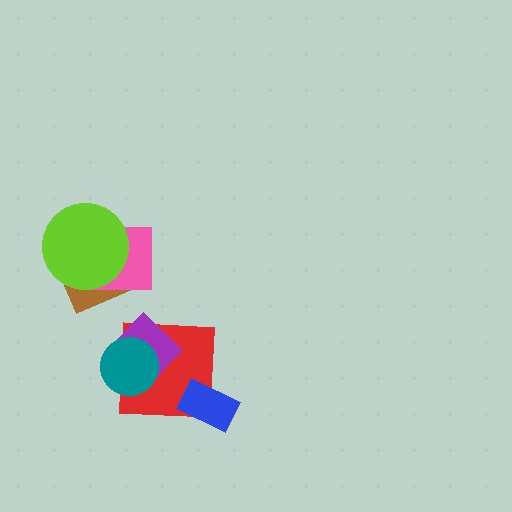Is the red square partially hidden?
Yes, it is partially covered by another shape.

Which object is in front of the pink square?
The lime circle is in front of the pink square.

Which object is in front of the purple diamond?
The teal circle is in front of the purple diamond.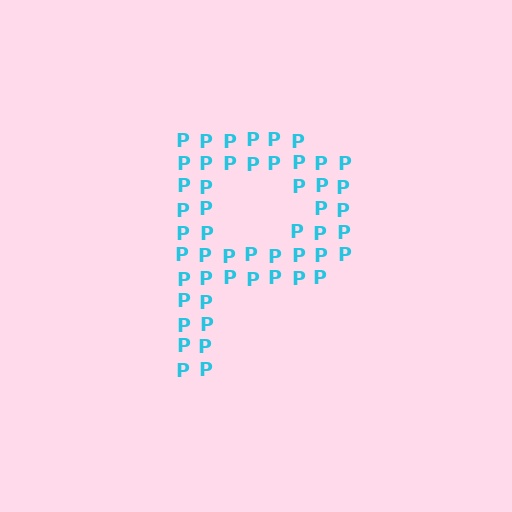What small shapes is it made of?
It is made of small letter P's.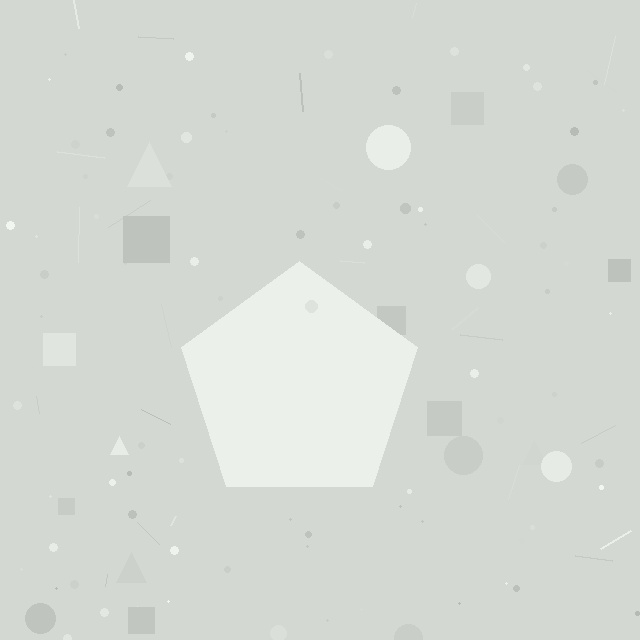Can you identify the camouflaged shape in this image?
The camouflaged shape is a pentagon.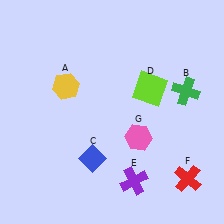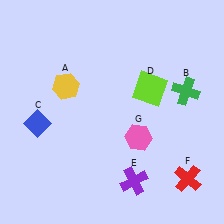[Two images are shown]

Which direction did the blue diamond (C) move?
The blue diamond (C) moved left.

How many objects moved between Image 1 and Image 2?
1 object moved between the two images.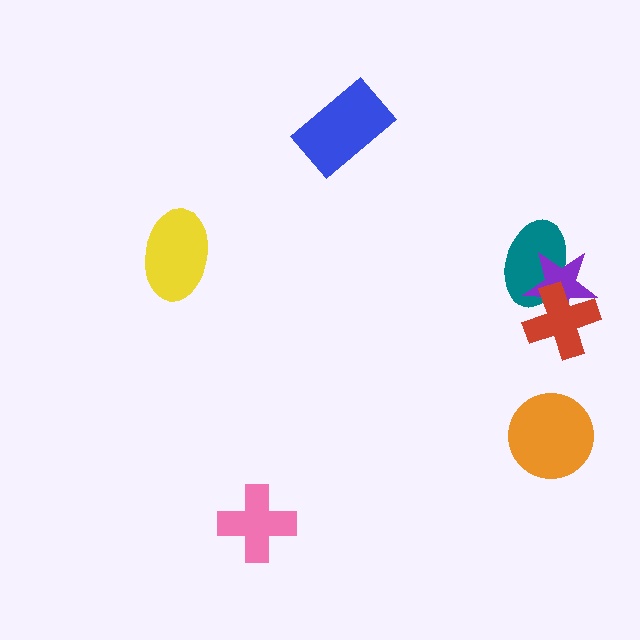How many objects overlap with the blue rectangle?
0 objects overlap with the blue rectangle.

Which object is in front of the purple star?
The red cross is in front of the purple star.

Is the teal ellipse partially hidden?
Yes, it is partially covered by another shape.